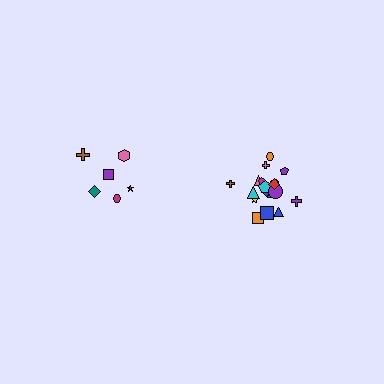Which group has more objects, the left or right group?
The right group.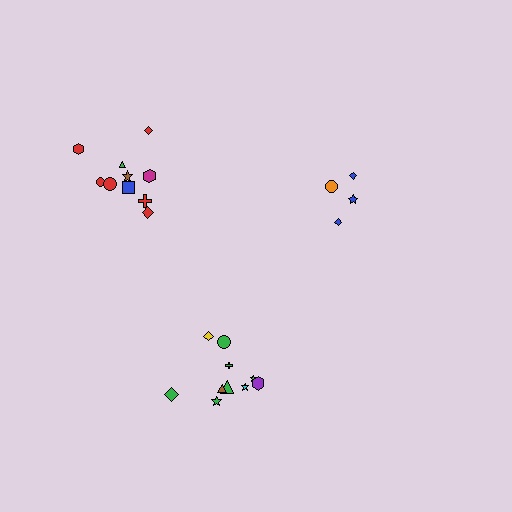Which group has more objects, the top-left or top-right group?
The top-left group.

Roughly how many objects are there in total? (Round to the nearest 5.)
Roughly 25 objects in total.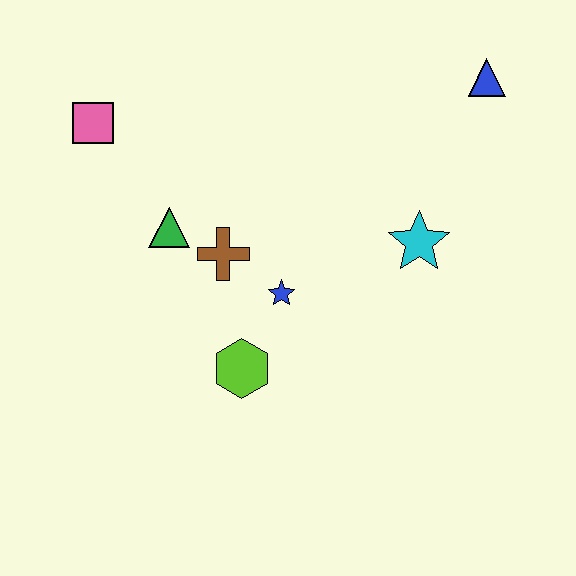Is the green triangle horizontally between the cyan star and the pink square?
Yes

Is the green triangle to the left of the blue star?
Yes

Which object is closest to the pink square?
The green triangle is closest to the pink square.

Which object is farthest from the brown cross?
The blue triangle is farthest from the brown cross.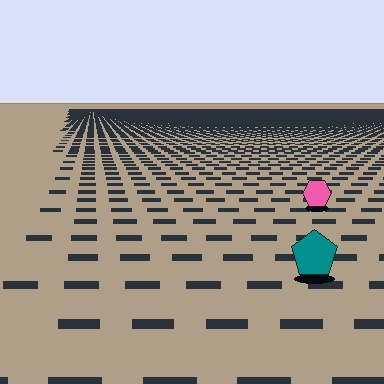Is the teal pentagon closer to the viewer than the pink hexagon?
Yes. The teal pentagon is closer — you can tell from the texture gradient: the ground texture is coarser near it.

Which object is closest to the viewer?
The teal pentagon is closest. The texture marks near it are larger and more spread out.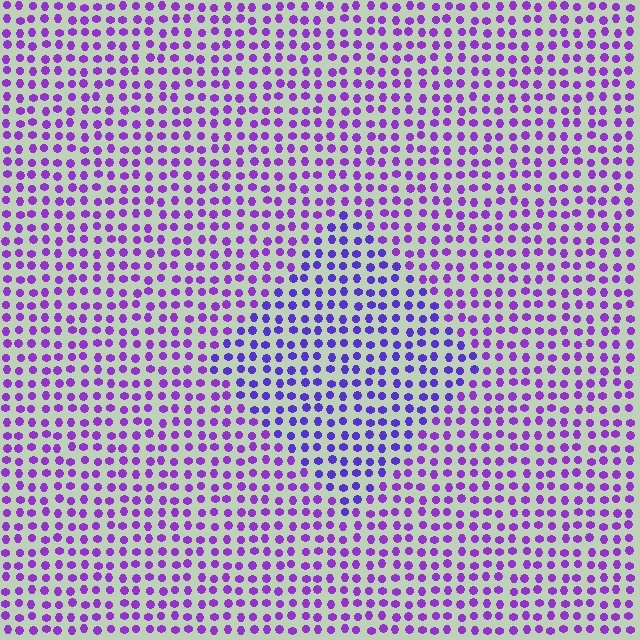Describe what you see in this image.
The image is filled with small purple elements in a uniform arrangement. A diamond-shaped region is visible where the elements are tinted to a slightly different hue, forming a subtle color boundary.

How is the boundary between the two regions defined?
The boundary is defined purely by a slight shift in hue (about 25 degrees). Spacing, size, and orientation are identical on both sides.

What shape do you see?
I see a diamond.